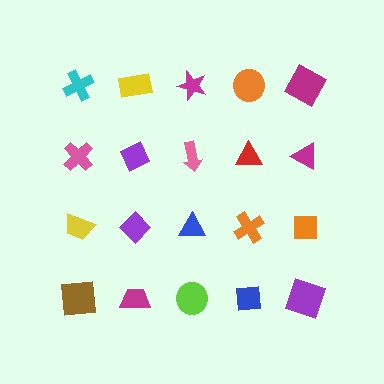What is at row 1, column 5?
A magenta diamond.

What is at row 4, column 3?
A lime circle.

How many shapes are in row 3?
5 shapes.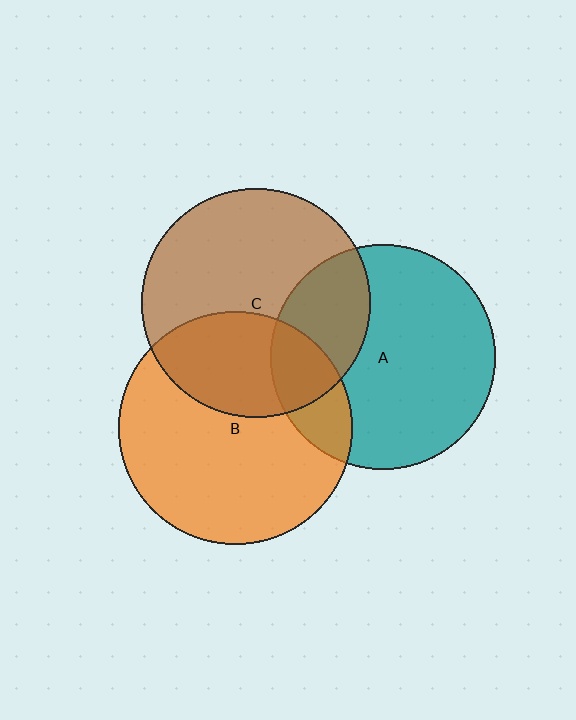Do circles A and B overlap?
Yes.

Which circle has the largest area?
Circle B (orange).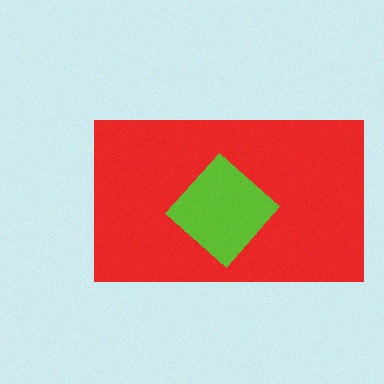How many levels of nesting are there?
2.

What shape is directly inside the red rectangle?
The lime diamond.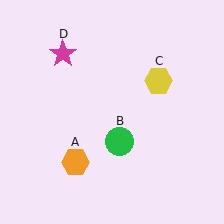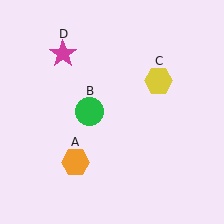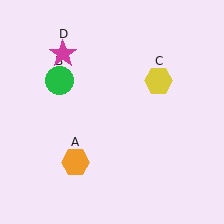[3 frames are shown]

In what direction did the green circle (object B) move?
The green circle (object B) moved up and to the left.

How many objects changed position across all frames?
1 object changed position: green circle (object B).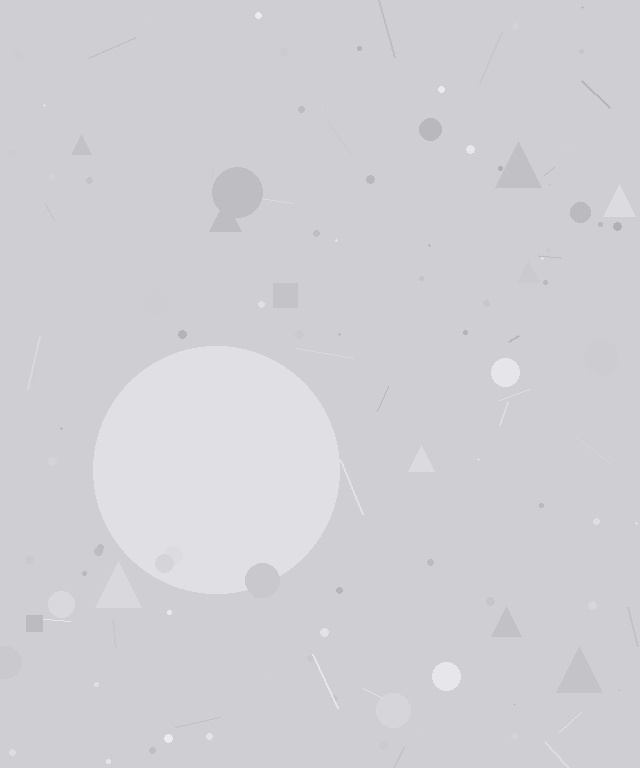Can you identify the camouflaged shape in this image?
The camouflaged shape is a circle.